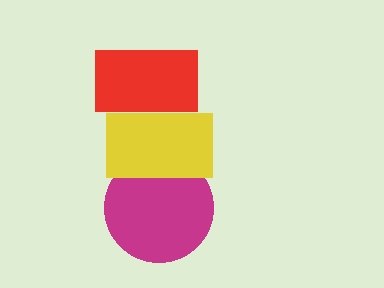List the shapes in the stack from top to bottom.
From top to bottom: the red rectangle, the yellow rectangle, the magenta circle.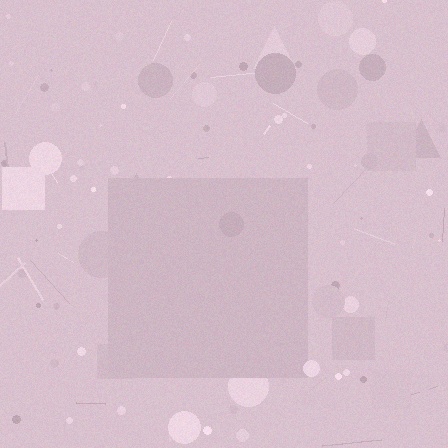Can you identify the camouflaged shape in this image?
The camouflaged shape is a square.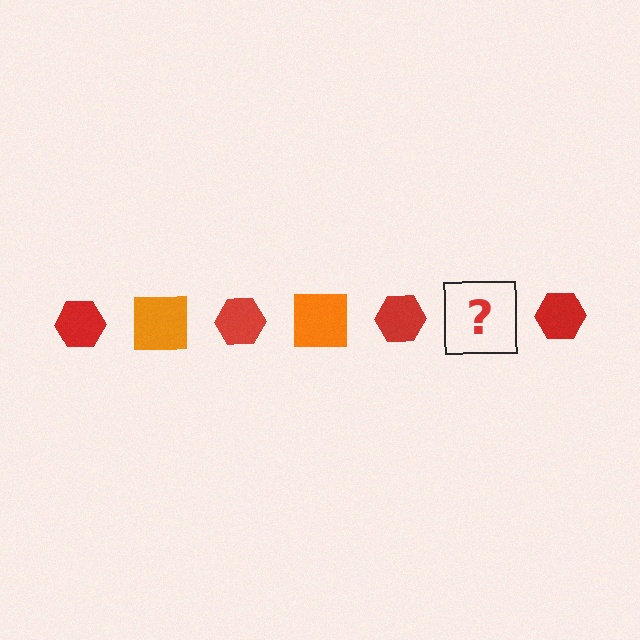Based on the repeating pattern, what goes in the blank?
The blank should be an orange square.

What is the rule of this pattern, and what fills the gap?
The rule is that the pattern alternates between red hexagon and orange square. The gap should be filled with an orange square.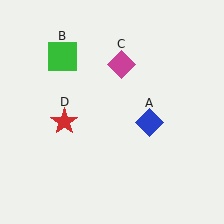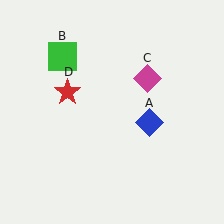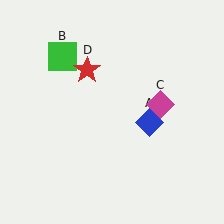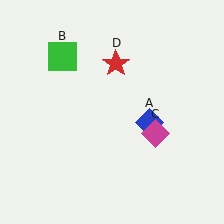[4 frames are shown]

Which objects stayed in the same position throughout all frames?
Blue diamond (object A) and green square (object B) remained stationary.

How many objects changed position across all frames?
2 objects changed position: magenta diamond (object C), red star (object D).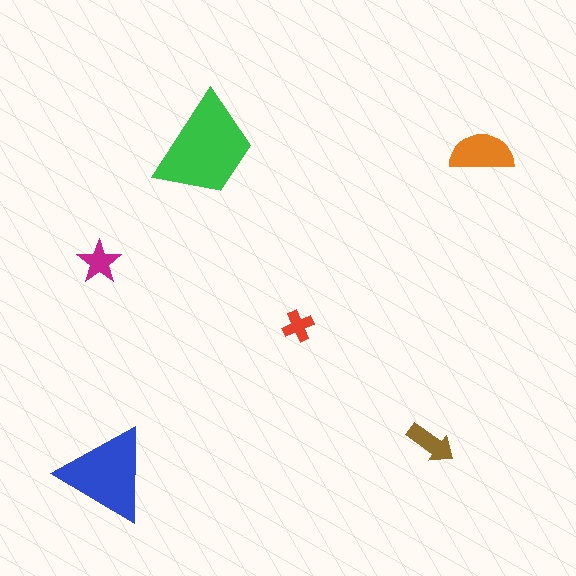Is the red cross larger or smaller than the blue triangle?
Smaller.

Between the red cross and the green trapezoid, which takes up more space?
The green trapezoid.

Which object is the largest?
The green trapezoid.